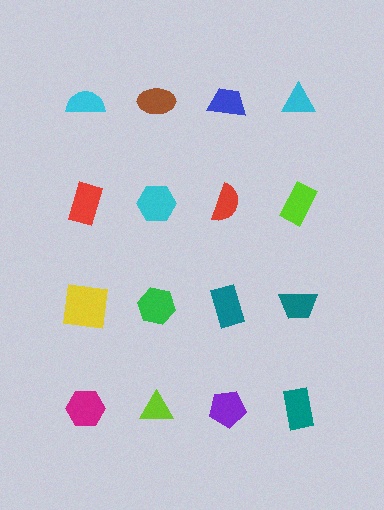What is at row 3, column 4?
A teal trapezoid.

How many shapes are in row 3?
4 shapes.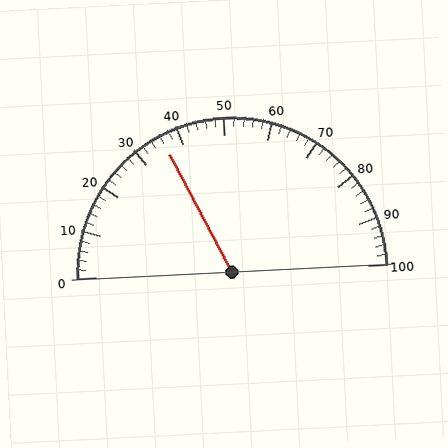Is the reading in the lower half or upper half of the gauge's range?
The reading is in the lower half of the range (0 to 100).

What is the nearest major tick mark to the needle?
The nearest major tick mark is 40.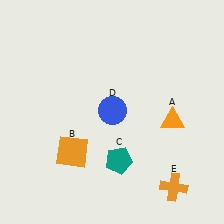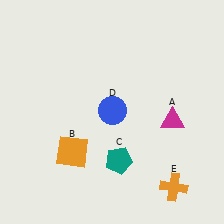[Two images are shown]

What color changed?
The triangle (A) changed from orange in Image 1 to magenta in Image 2.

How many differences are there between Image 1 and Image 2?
There is 1 difference between the two images.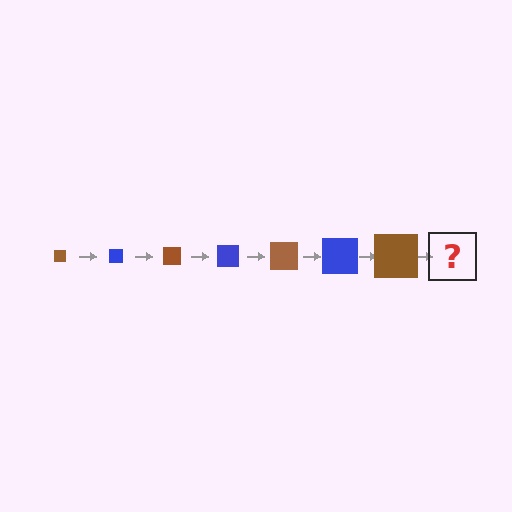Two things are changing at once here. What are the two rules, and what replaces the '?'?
The two rules are that the square grows larger each step and the color cycles through brown and blue. The '?' should be a blue square, larger than the previous one.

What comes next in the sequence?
The next element should be a blue square, larger than the previous one.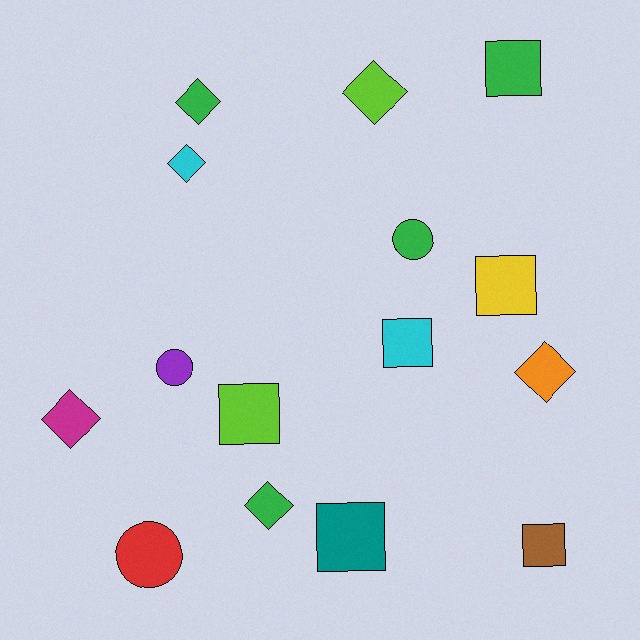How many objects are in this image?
There are 15 objects.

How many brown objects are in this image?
There is 1 brown object.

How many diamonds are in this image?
There are 6 diamonds.